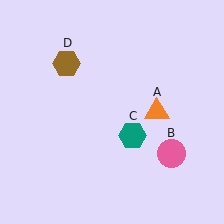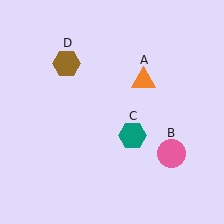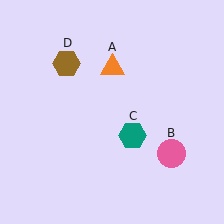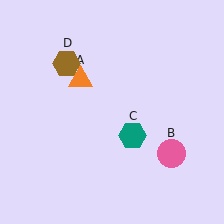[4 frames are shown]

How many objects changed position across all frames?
1 object changed position: orange triangle (object A).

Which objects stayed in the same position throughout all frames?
Pink circle (object B) and teal hexagon (object C) and brown hexagon (object D) remained stationary.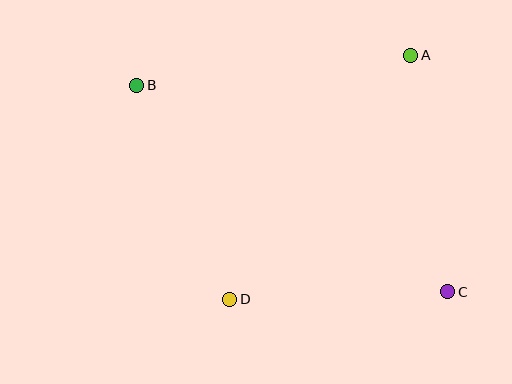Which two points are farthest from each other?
Points B and C are farthest from each other.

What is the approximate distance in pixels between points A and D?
The distance between A and D is approximately 304 pixels.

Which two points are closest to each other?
Points C and D are closest to each other.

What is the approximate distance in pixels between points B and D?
The distance between B and D is approximately 233 pixels.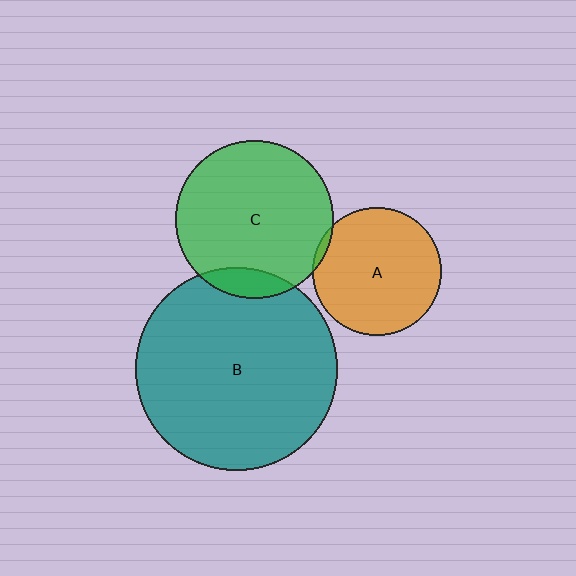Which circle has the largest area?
Circle B (teal).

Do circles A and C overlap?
Yes.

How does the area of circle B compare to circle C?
Approximately 1.6 times.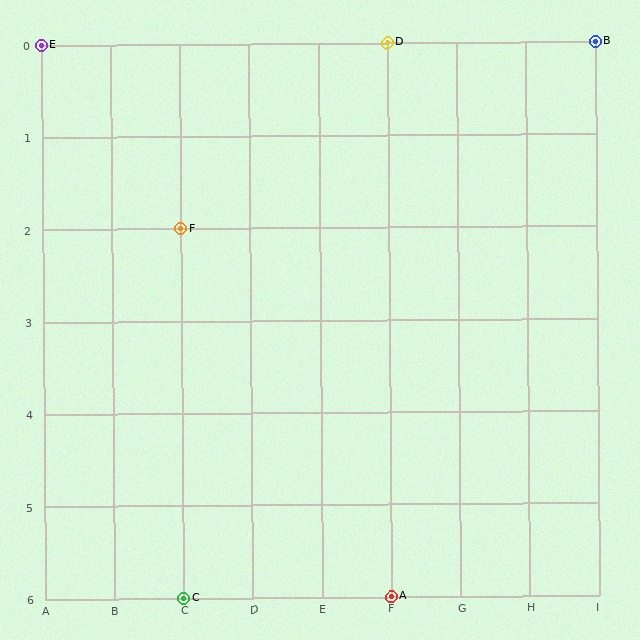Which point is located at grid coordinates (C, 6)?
Point C is at (C, 6).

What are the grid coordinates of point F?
Point F is at grid coordinates (C, 2).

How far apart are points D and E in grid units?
Points D and E are 5 columns apart.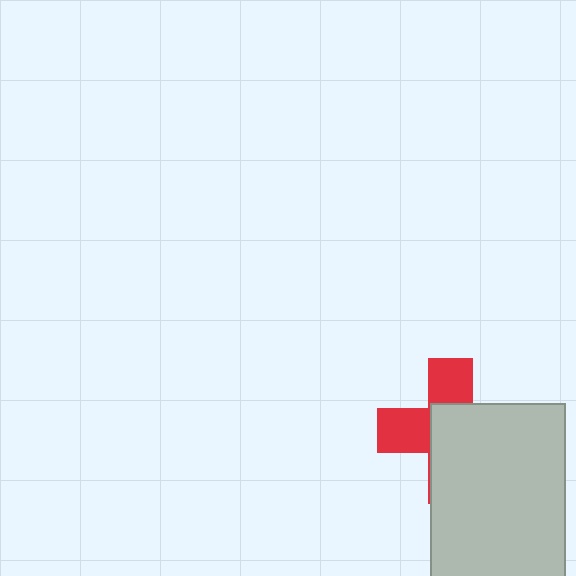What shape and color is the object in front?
The object in front is a light gray rectangle.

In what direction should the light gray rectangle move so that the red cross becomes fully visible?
The light gray rectangle should move toward the lower-right. That is the shortest direction to clear the overlap and leave the red cross fully visible.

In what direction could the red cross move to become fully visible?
The red cross could move toward the upper-left. That would shift it out from behind the light gray rectangle entirely.